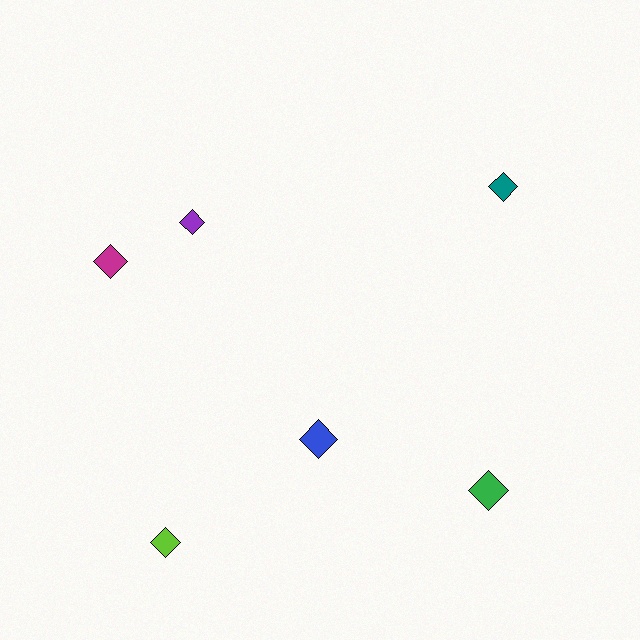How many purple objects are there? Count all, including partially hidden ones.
There is 1 purple object.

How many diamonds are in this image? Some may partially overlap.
There are 6 diamonds.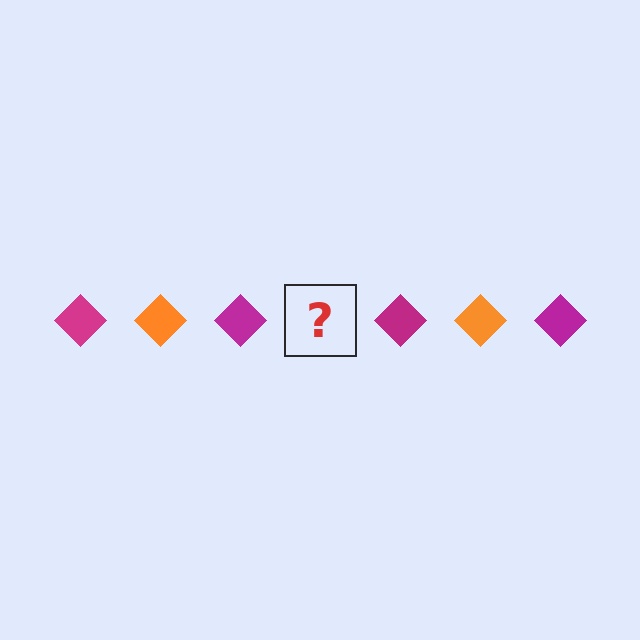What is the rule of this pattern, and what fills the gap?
The rule is that the pattern cycles through magenta, orange diamonds. The gap should be filled with an orange diamond.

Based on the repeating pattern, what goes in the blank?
The blank should be an orange diamond.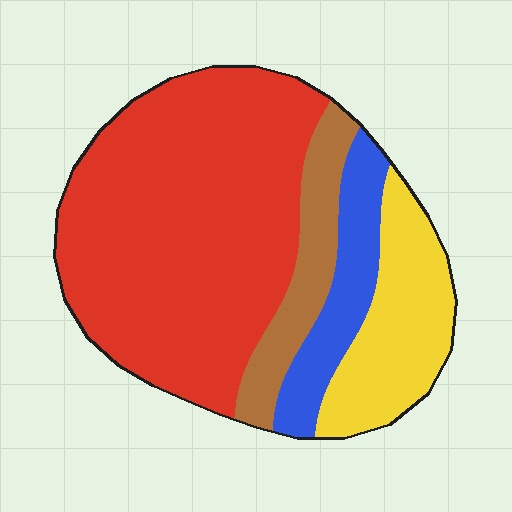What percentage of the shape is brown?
Brown takes up about one eighth (1/8) of the shape.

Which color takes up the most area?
Red, at roughly 60%.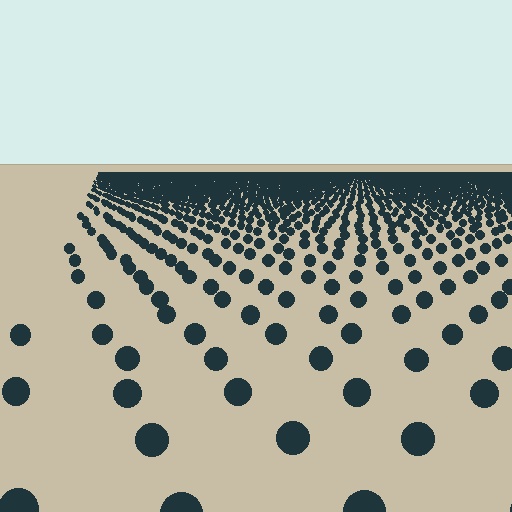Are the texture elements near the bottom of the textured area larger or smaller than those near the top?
Larger. Near the bottom, elements are closer to the viewer and appear at a bigger on-screen size.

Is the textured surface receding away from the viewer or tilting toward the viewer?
The surface is receding away from the viewer. Texture elements get smaller and denser toward the top.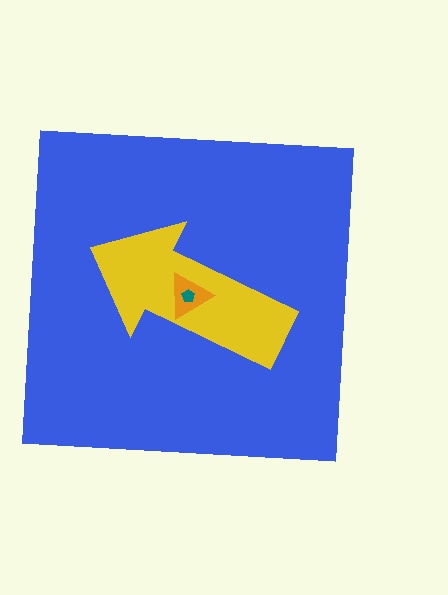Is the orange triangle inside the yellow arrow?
Yes.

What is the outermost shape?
The blue square.